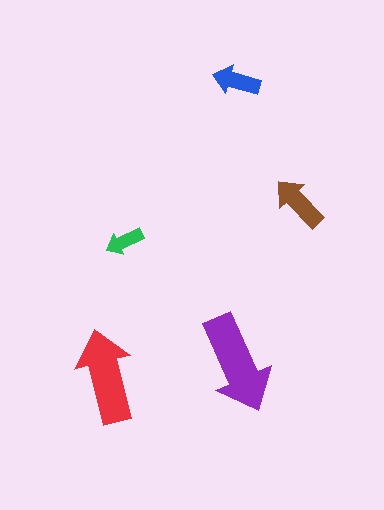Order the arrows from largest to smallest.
the purple one, the red one, the brown one, the blue one, the green one.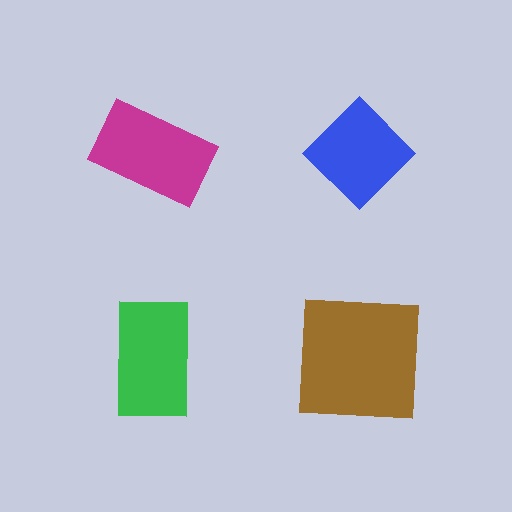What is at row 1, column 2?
A blue diamond.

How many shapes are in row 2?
2 shapes.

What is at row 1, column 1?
A magenta rectangle.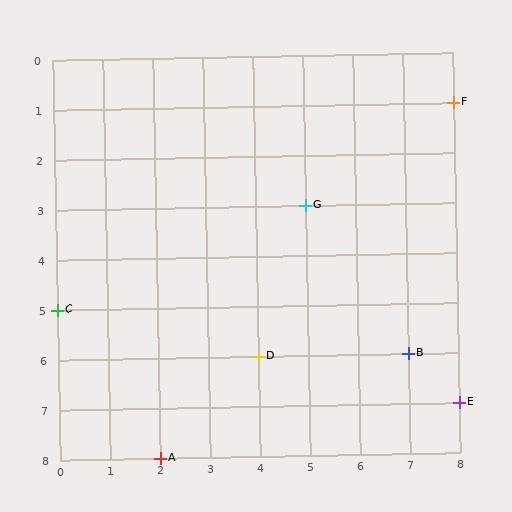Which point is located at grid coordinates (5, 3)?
Point G is at (5, 3).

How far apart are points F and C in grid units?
Points F and C are 8 columns and 4 rows apart (about 8.9 grid units diagonally).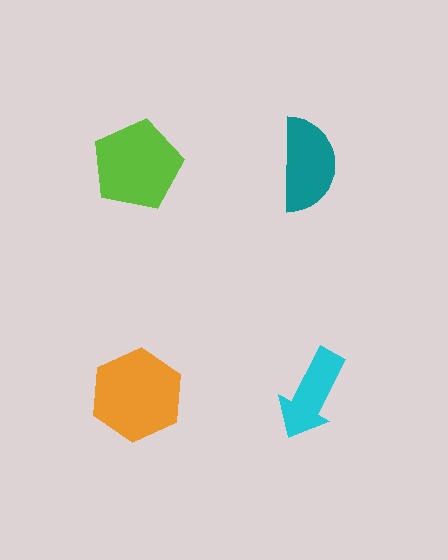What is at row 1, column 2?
A teal semicircle.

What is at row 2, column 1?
An orange hexagon.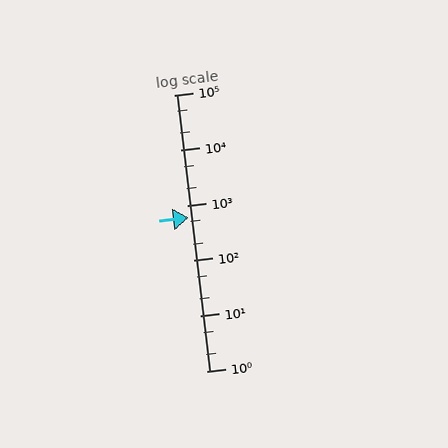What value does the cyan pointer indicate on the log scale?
The pointer indicates approximately 610.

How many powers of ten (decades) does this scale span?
The scale spans 5 decades, from 1 to 100000.